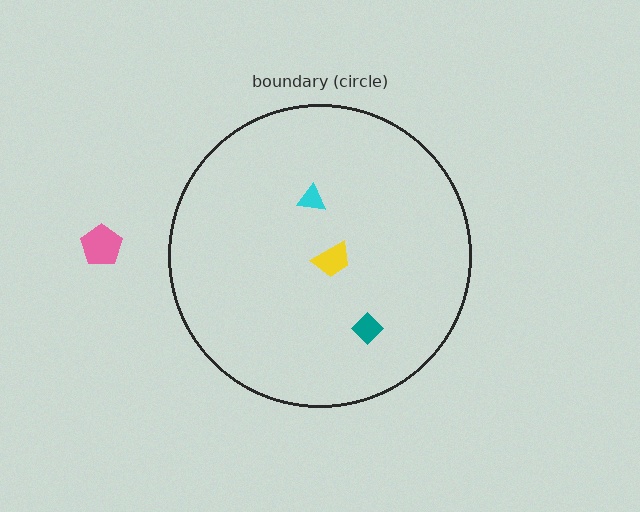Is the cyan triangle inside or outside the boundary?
Inside.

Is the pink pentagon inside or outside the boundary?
Outside.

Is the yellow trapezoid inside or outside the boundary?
Inside.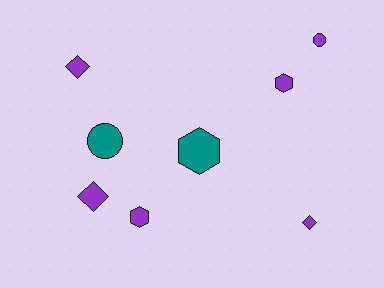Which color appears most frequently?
Purple, with 6 objects.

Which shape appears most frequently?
Hexagon, with 3 objects.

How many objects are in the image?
There are 8 objects.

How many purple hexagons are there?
There are 2 purple hexagons.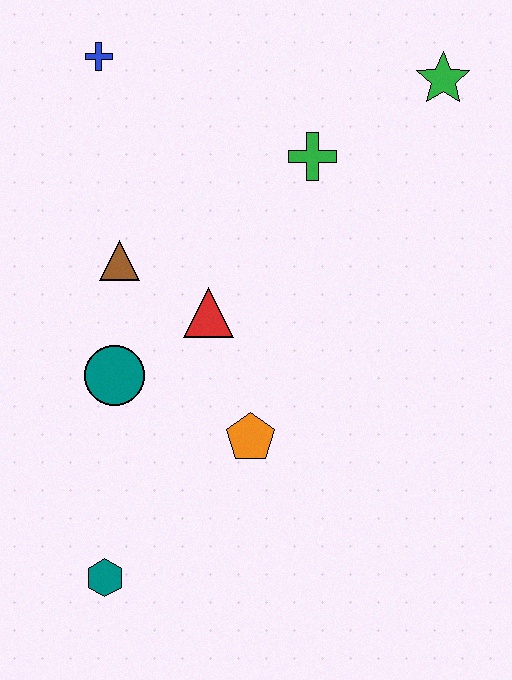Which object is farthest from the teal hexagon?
The green star is farthest from the teal hexagon.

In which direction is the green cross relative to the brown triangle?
The green cross is to the right of the brown triangle.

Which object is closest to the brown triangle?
The red triangle is closest to the brown triangle.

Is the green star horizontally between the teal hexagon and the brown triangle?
No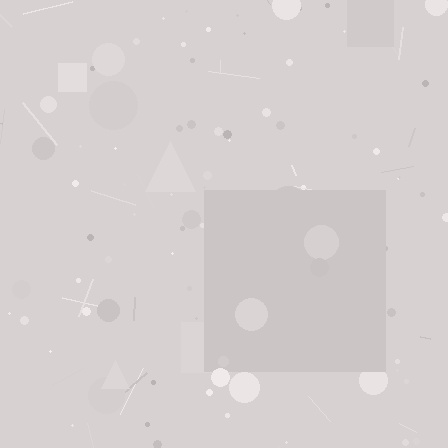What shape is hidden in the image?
A square is hidden in the image.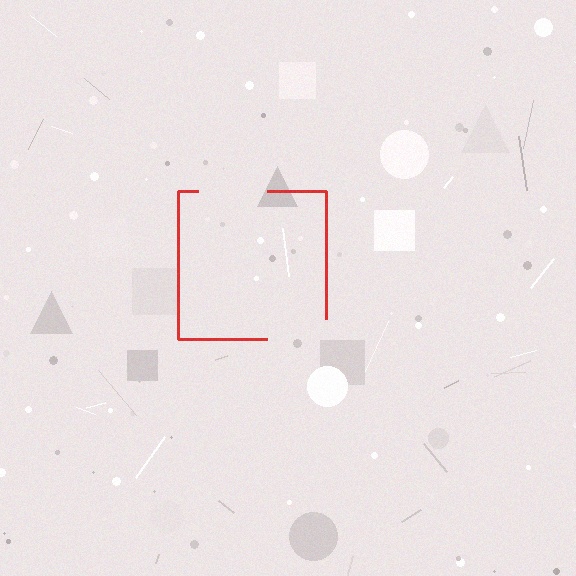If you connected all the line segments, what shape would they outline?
They would outline a square.